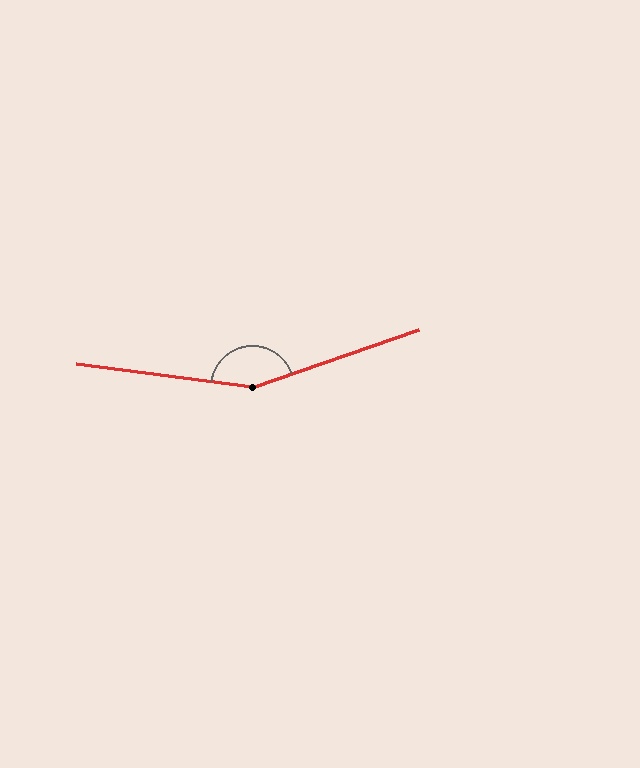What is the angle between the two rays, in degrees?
Approximately 153 degrees.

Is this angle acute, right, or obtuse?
It is obtuse.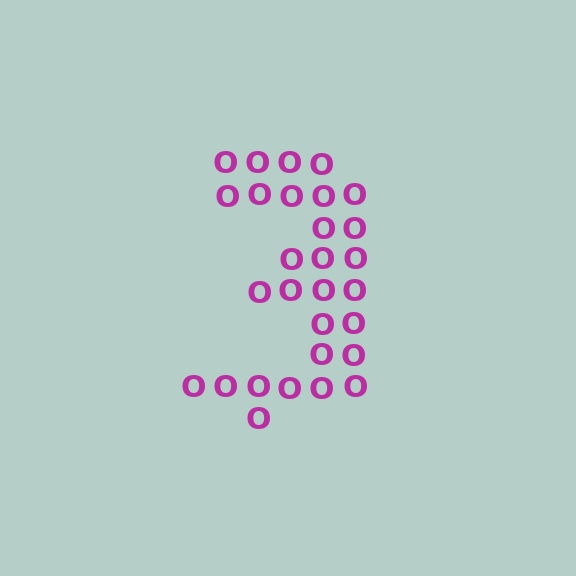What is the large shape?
The large shape is the digit 3.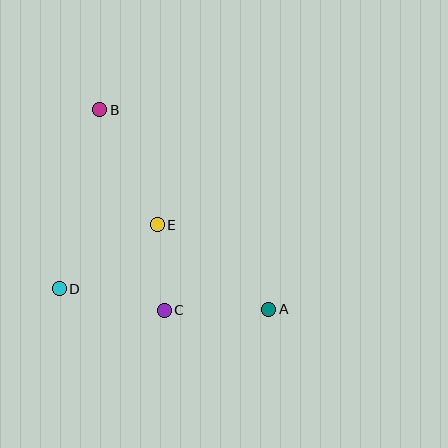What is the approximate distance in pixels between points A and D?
The distance between A and D is approximately 210 pixels.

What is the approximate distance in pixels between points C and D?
The distance between C and D is approximately 107 pixels.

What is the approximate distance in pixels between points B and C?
The distance between B and C is approximately 211 pixels.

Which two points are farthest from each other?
Points A and B are farthest from each other.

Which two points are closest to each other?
Points C and E are closest to each other.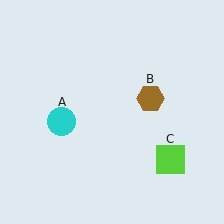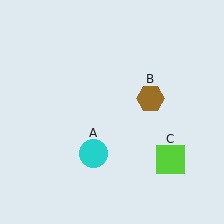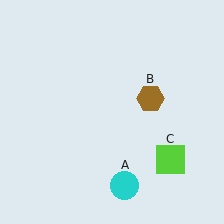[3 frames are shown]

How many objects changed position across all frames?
1 object changed position: cyan circle (object A).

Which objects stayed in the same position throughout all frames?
Brown hexagon (object B) and lime square (object C) remained stationary.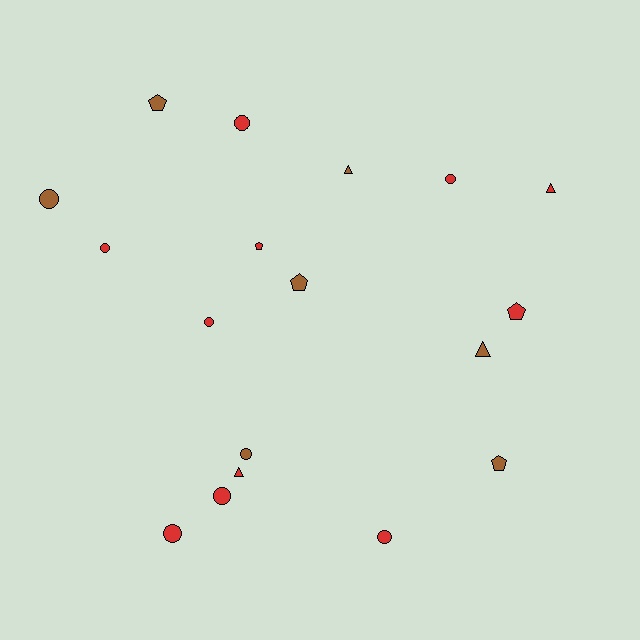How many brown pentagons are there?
There are 3 brown pentagons.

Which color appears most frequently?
Red, with 11 objects.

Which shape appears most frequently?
Circle, with 9 objects.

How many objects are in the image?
There are 18 objects.